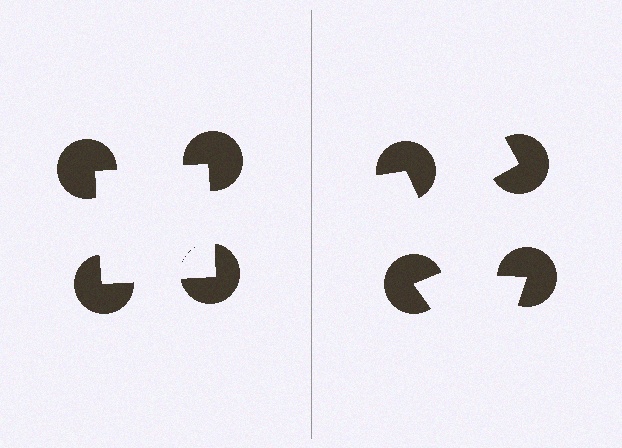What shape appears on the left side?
An illusory square.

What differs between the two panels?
The pac-man discs are positioned identically on both sides; only the wedge orientations differ. On the left they align to a square; on the right they are misaligned.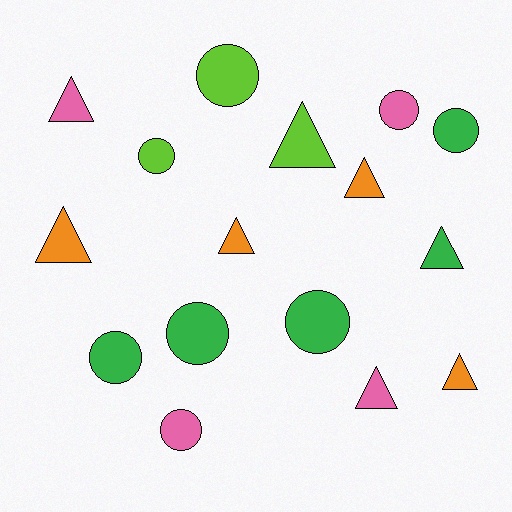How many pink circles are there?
There are 2 pink circles.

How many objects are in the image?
There are 16 objects.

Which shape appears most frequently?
Circle, with 8 objects.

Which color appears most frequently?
Green, with 5 objects.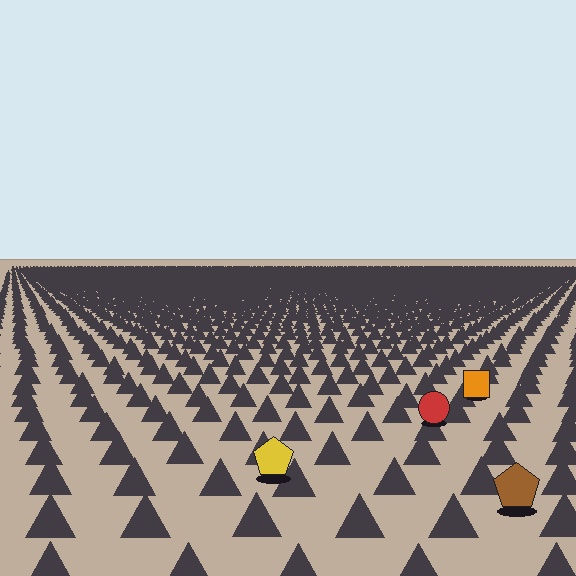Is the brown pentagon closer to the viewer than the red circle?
Yes. The brown pentagon is closer — you can tell from the texture gradient: the ground texture is coarser near it.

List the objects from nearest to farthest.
From nearest to farthest: the brown pentagon, the yellow pentagon, the red circle, the orange square.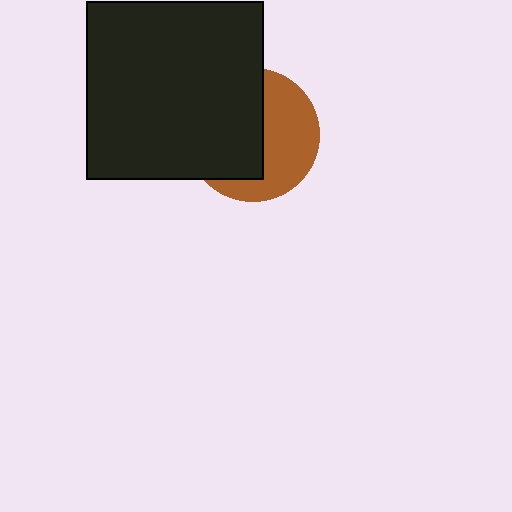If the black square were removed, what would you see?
You would see the complete brown circle.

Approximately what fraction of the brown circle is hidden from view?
Roughly 53% of the brown circle is hidden behind the black square.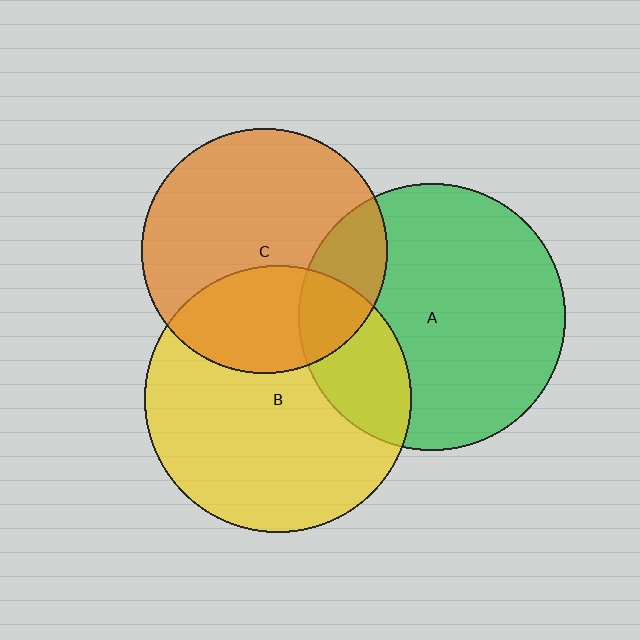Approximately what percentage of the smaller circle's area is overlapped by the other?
Approximately 25%.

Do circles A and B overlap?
Yes.